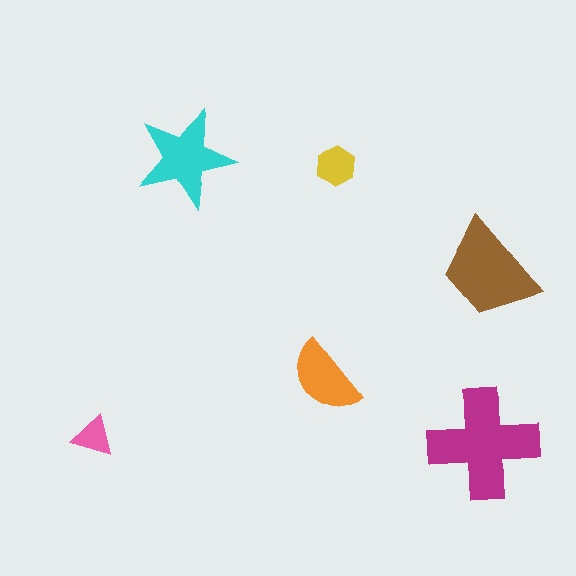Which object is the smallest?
The pink triangle.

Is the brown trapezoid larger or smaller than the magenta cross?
Smaller.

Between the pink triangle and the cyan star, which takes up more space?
The cyan star.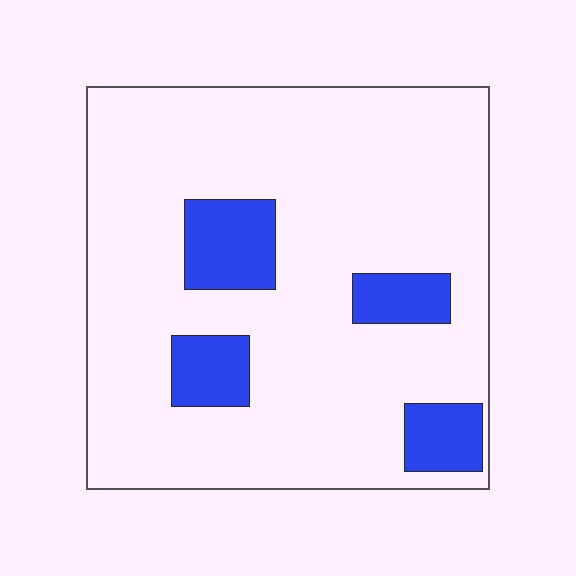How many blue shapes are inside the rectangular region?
4.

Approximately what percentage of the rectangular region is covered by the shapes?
Approximately 15%.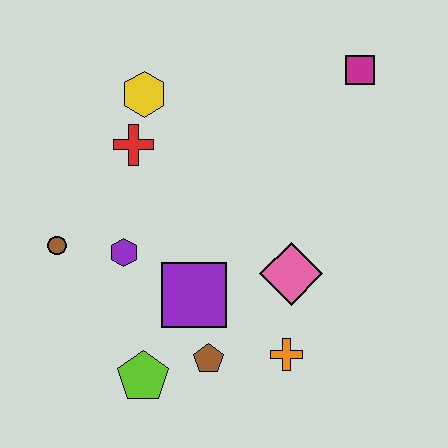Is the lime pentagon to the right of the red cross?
Yes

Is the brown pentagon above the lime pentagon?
Yes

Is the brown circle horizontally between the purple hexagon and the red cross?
No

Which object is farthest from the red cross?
The orange cross is farthest from the red cross.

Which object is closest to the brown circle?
The purple hexagon is closest to the brown circle.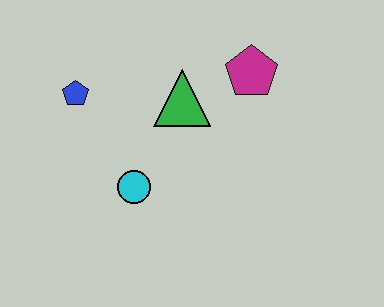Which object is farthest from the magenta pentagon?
The blue pentagon is farthest from the magenta pentagon.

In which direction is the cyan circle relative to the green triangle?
The cyan circle is below the green triangle.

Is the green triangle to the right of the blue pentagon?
Yes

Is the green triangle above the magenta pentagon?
No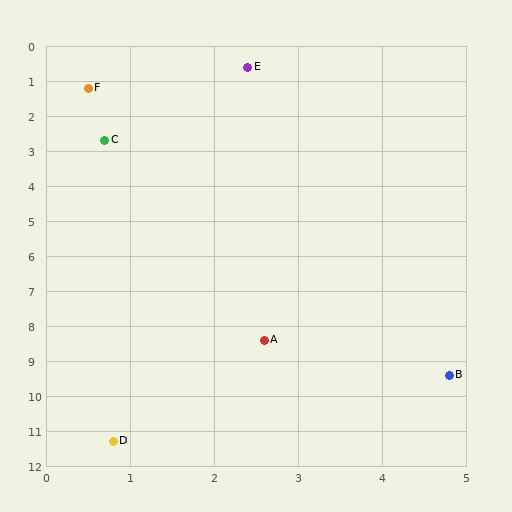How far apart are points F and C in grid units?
Points F and C are about 1.5 grid units apart.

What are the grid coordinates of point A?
Point A is at approximately (2.6, 8.4).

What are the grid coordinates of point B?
Point B is at approximately (4.8, 9.4).